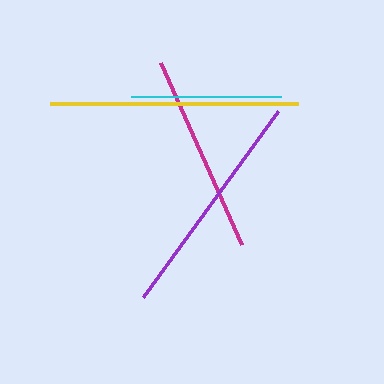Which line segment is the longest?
The yellow line is the longest at approximately 249 pixels.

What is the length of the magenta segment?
The magenta segment is approximately 199 pixels long.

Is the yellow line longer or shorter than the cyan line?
The yellow line is longer than the cyan line.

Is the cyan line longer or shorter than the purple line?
The purple line is longer than the cyan line.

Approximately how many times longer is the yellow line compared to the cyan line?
The yellow line is approximately 1.7 times the length of the cyan line.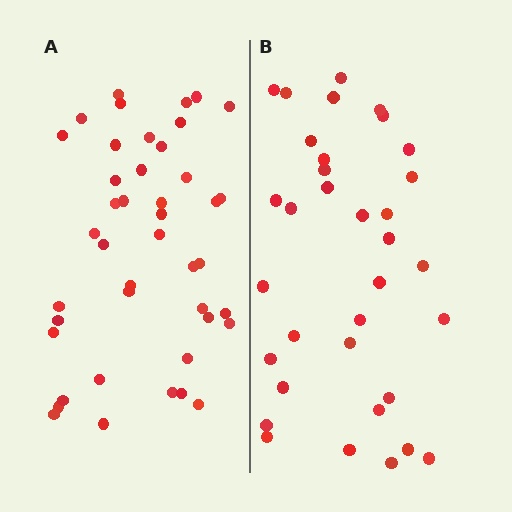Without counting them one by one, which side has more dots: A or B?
Region A (the left region) has more dots.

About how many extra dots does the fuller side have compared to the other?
Region A has roughly 8 or so more dots than region B.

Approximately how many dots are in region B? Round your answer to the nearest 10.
About 30 dots. (The exact count is 34, which rounds to 30.)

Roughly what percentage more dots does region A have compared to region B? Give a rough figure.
About 25% more.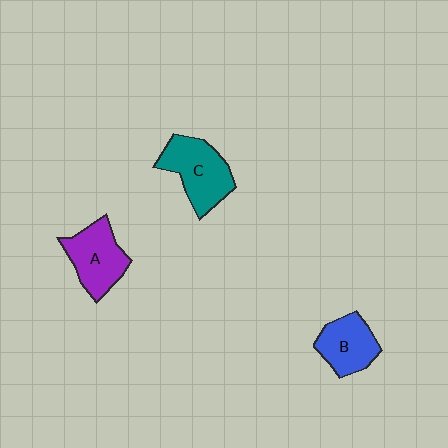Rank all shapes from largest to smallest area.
From largest to smallest: C (teal), A (purple), B (blue).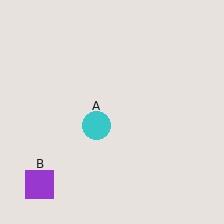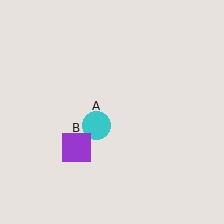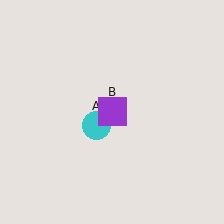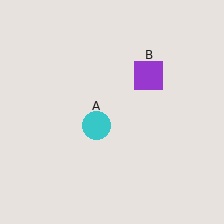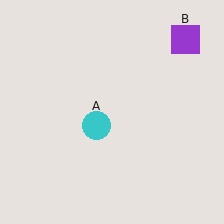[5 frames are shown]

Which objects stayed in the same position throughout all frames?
Cyan circle (object A) remained stationary.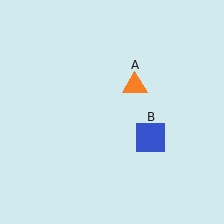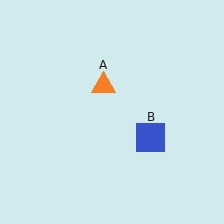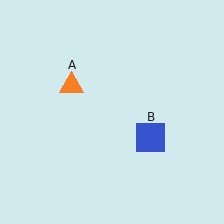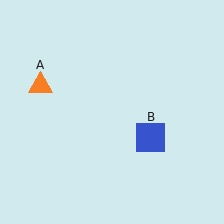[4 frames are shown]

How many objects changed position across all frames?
1 object changed position: orange triangle (object A).